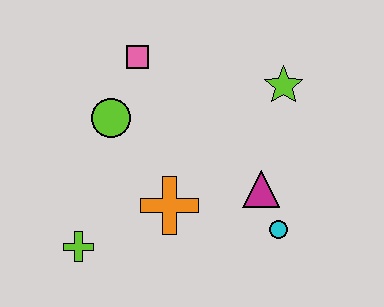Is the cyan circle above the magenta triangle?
No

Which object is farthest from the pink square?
The cyan circle is farthest from the pink square.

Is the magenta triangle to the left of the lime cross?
No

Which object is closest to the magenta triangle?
The cyan circle is closest to the magenta triangle.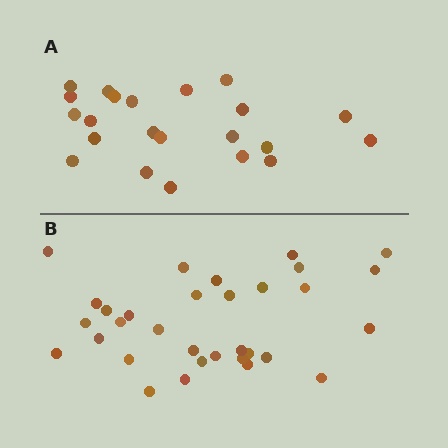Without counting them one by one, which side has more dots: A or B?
Region B (the bottom region) has more dots.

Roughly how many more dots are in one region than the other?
Region B has roughly 10 or so more dots than region A.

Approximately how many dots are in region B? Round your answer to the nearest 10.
About 30 dots. (The exact count is 32, which rounds to 30.)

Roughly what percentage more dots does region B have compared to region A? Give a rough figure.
About 45% more.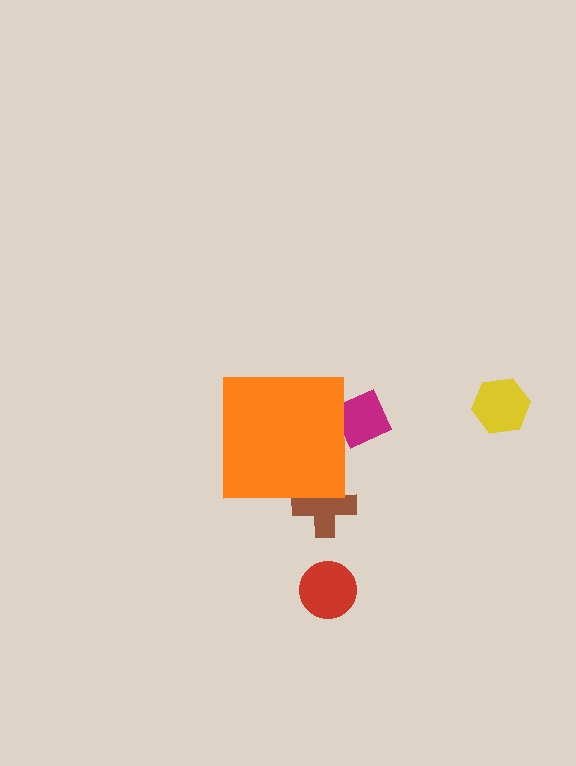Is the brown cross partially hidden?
Yes, the brown cross is partially hidden behind the orange square.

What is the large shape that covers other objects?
An orange square.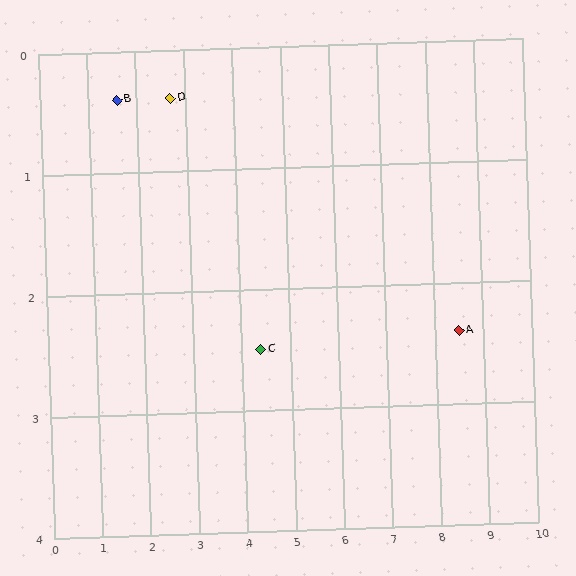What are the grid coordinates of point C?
Point C is at approximately (4.4, 2.5).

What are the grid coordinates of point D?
Point D is at approximately (2.7, 0.4).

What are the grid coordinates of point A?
Point A is at approximately (8.5, 2.4).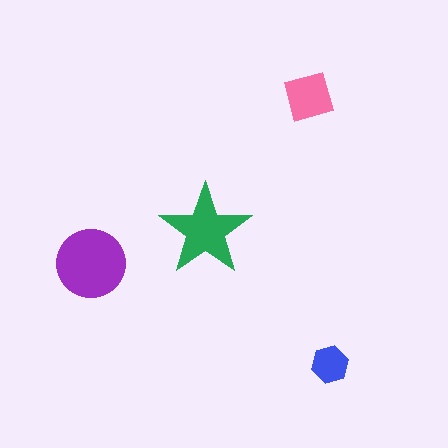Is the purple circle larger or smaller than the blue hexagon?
Larger.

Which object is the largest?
The purple circle.